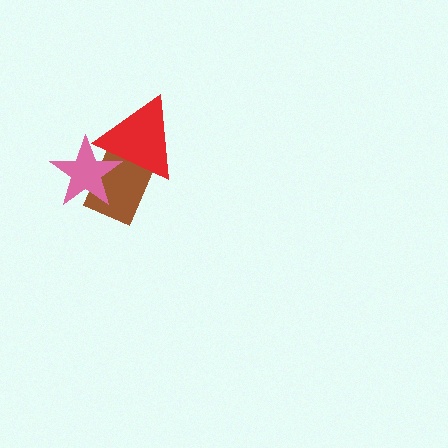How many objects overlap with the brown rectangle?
2 objects overlap with the brown rectangle.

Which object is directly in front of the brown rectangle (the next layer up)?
The pink star is directly in front of the brown rectangle.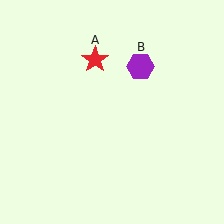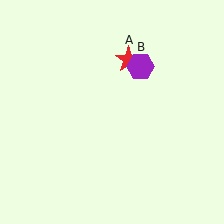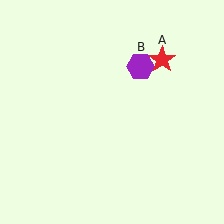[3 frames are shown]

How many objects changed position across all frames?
1 object changed position: red star (object A).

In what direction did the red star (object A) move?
The red star (object A) moved right.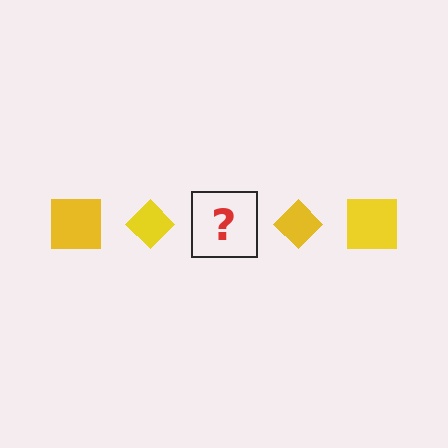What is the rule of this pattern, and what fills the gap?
The rule is that the pattern cycles through square, diamond shapes in yellow. The gap should be filled with a yellow square.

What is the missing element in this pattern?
The missing element is a yellow square.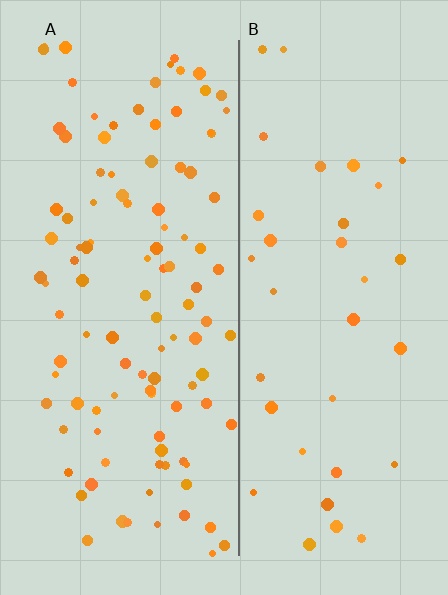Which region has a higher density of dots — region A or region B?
A (the left).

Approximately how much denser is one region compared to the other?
Approximately 3.0× — region A over region B.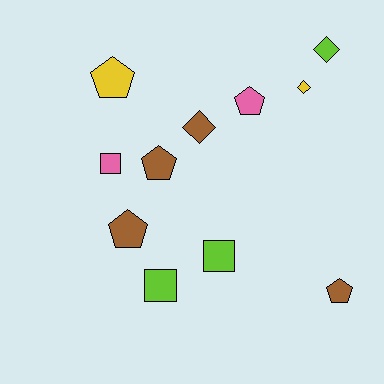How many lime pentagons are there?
There are no lime pentagons.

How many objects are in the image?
There are 11 objects.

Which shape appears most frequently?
Pentagon, with 5 objects.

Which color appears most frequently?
Brown, with 4 objects.